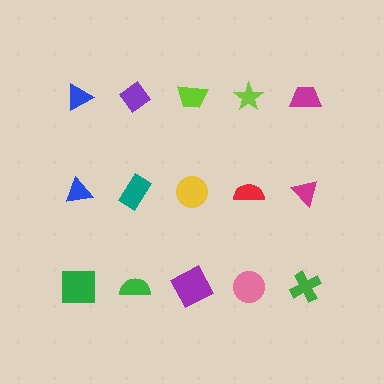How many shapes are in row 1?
5 shapes.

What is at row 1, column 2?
A purple diamond.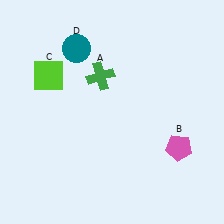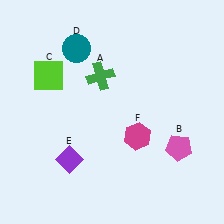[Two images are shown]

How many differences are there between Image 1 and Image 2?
There are 2 differences between the two images.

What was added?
A purple diamond (E), a magenta hexagon (F) were added in Image 2.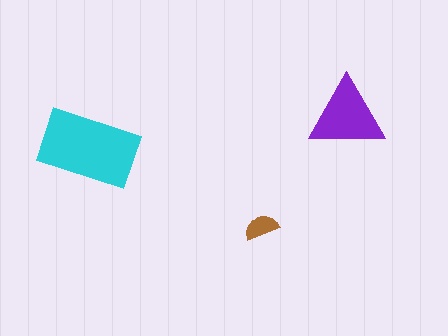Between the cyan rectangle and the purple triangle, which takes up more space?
The cyan rectangle.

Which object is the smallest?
The brown semicircle.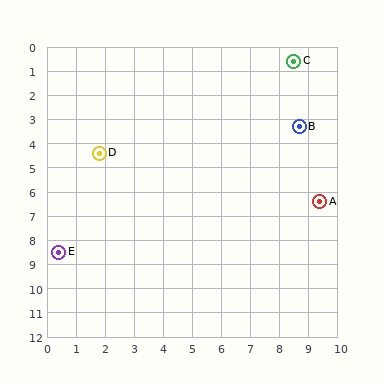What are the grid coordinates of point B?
Point B is at approximately (8.7, 3.3).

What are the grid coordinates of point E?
Point E is at approximately (0.4, 8.5).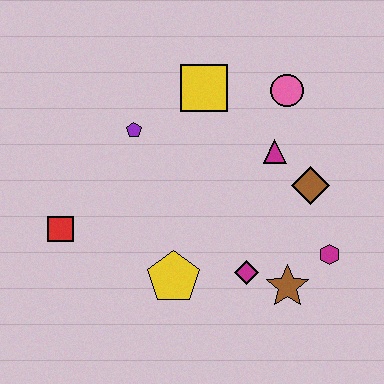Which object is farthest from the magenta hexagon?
The red square is farthest from the magenta hexagon.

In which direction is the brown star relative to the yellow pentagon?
The brown star is to the right of the yellow pentagon.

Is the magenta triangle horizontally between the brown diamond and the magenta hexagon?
No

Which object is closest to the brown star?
The magenta diamond is closest to the brown star.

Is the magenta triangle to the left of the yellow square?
No